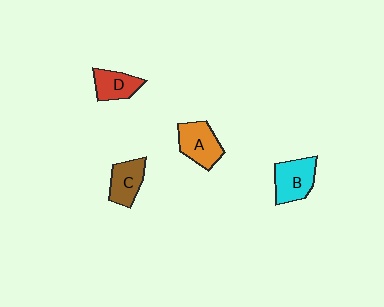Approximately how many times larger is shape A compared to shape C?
Approximately 1.2 times.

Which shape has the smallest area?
Shape D (red).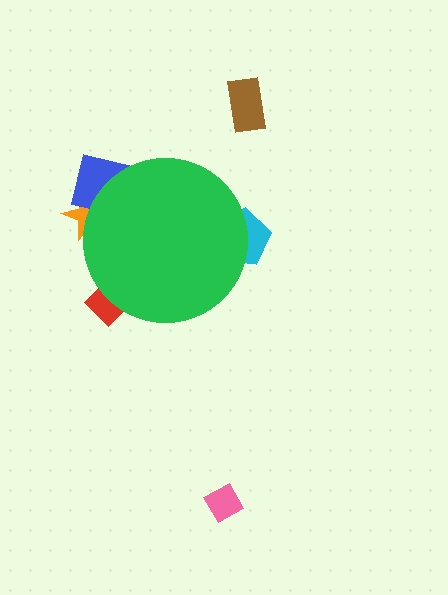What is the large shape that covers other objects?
A green circle.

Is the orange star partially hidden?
Yes, the orange star is partially hidden behind the green circle.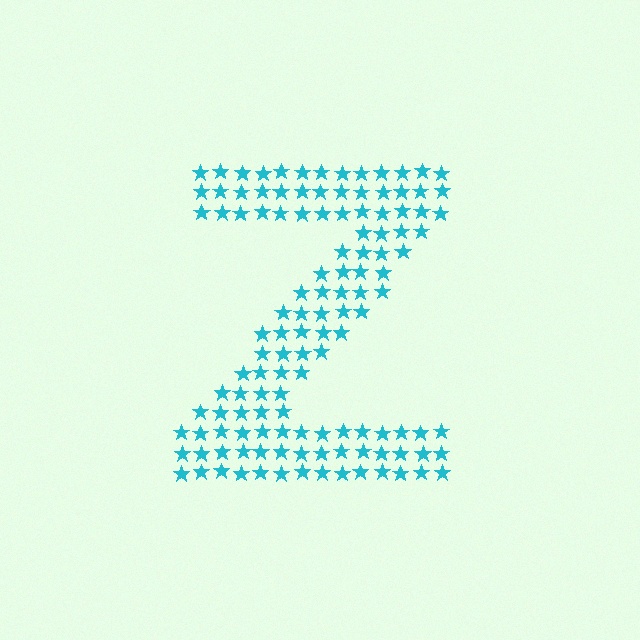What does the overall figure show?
The overall figure shows the letter Z.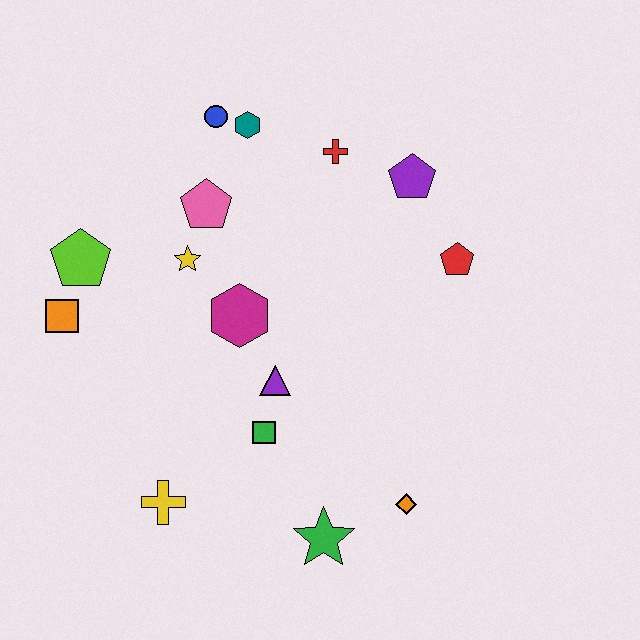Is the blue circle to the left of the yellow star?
No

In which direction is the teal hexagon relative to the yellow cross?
The teal hexagon is above the yellow cross.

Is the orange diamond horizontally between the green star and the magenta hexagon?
No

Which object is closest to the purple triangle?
The green square is closest to the purple triangle.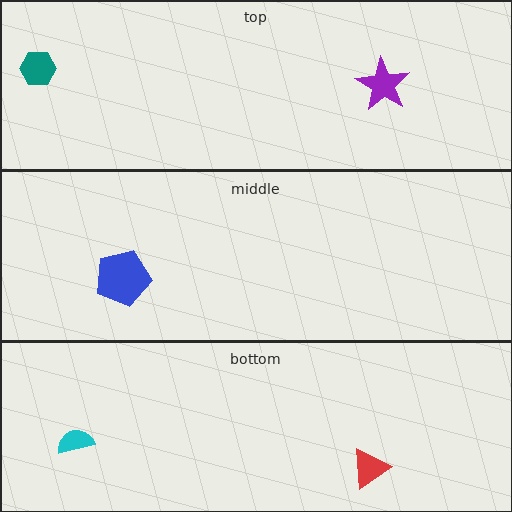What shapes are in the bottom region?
The red triangle, the cyan semicircle.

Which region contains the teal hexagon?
The top region.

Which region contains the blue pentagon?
The middle region.